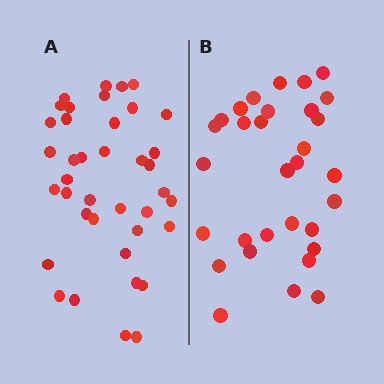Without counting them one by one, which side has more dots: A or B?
Region A (the left region) has more dots.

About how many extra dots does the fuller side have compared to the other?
Region A has roughly 8 or so more dots than region B.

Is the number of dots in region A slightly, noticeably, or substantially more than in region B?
Region A has noticeably more, but not dramatically so. The ratio is roughly 1.3 to 1.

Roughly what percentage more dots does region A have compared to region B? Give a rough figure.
About 25% more.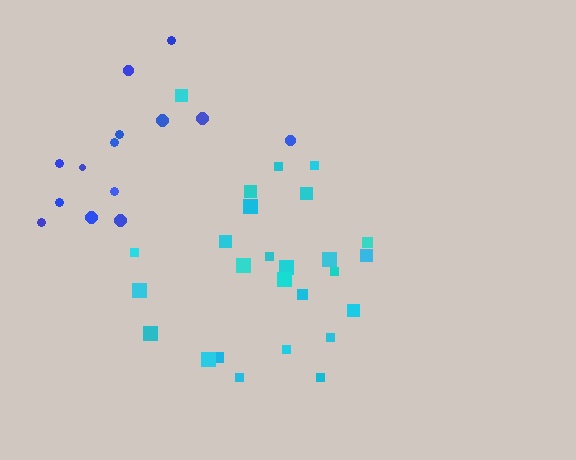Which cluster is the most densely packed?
Cyan.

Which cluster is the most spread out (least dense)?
Blue.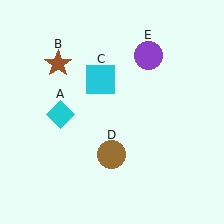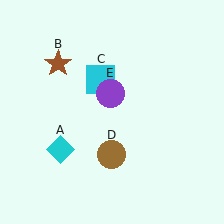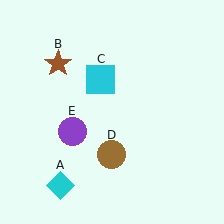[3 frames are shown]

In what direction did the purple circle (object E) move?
The purple circle (object E) moved down and to the left.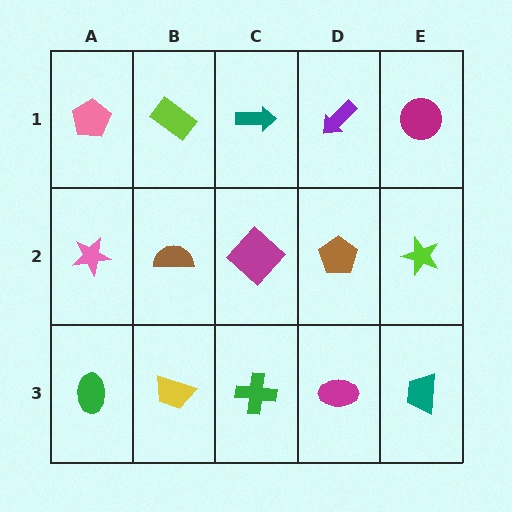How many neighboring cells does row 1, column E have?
2.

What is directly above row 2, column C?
A teal arrow.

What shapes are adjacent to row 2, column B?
A lime rectangle (row 1, column B), a yellow trapezoid (row 3, column B), a pink star (row 2, column A), a magenta diamond (row 2, column C).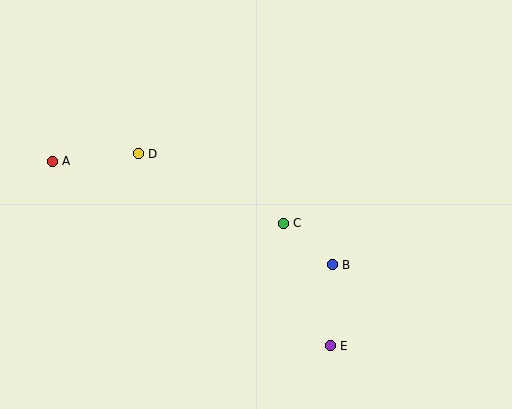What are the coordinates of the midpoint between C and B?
The midpoint between C and B is at (308, 244).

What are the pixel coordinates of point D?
Point D is at (138, 154).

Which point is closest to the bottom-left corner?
Point A is closest to the bottom-left corner.